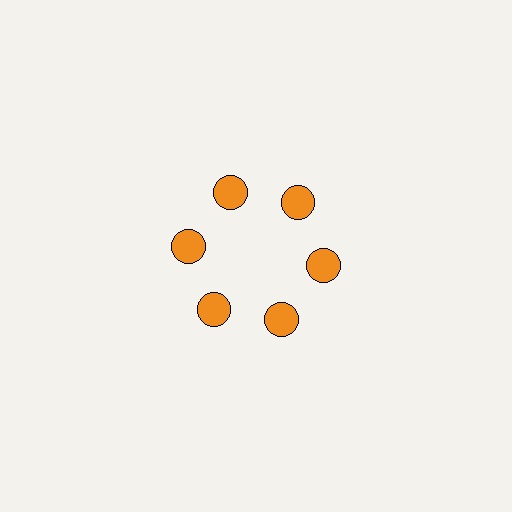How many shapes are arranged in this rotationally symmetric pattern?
There are 6 shapes, arranged in 6 groups of 1.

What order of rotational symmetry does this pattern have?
This pattern has 6-fold rotational symmetry.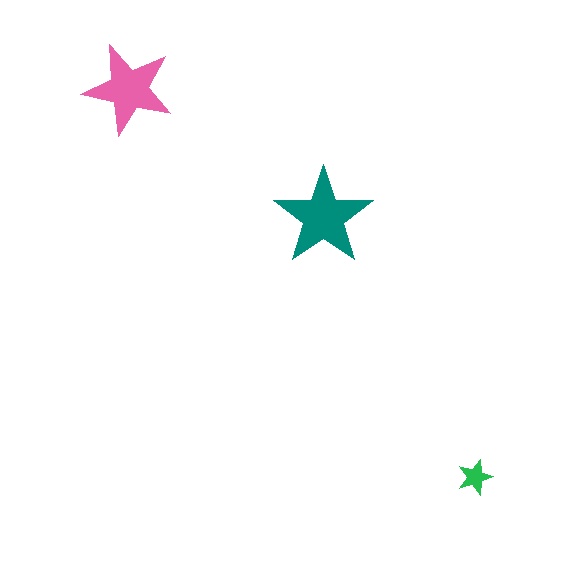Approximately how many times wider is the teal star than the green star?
About 3 times wider.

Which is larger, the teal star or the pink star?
The teal one.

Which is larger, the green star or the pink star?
The pink one.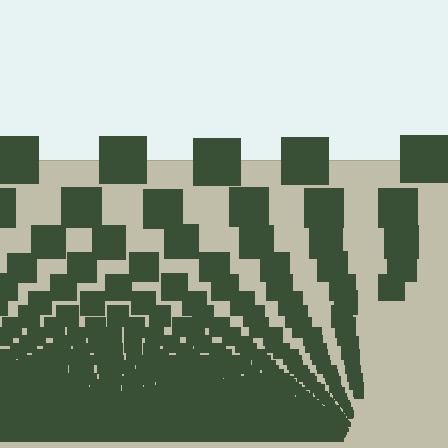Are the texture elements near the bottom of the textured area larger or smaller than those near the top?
Smaller. The gradient is inverted — elements near the bottom are smaller and denser.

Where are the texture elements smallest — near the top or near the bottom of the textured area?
Near the bottom.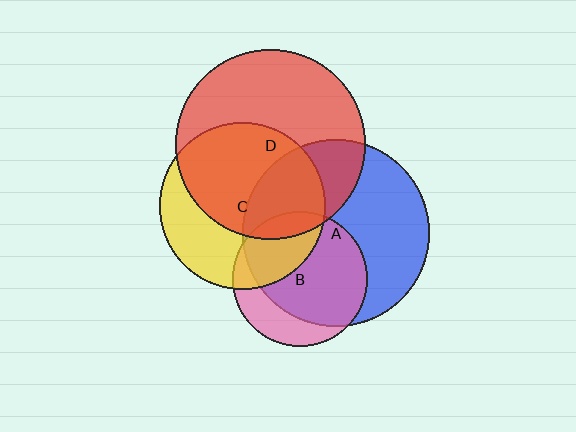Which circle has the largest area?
Circle D (red).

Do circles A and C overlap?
Yes.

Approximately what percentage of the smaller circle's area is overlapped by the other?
Approximately 40%.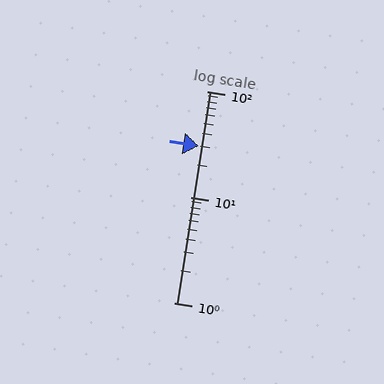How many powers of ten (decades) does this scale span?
The scale spans 2 decades, from 1 to 100.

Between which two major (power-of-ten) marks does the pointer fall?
The pointer is between 10 and 100.